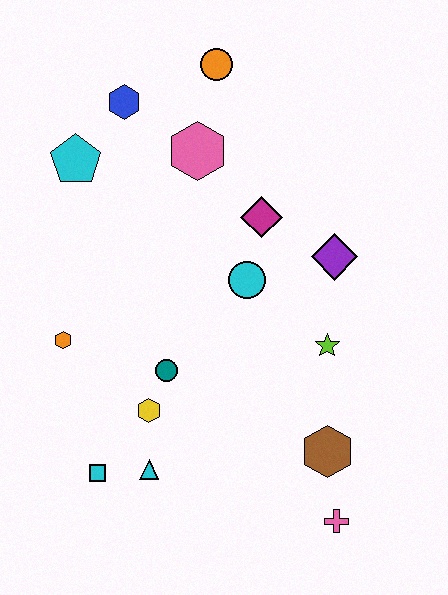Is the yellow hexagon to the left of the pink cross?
Yes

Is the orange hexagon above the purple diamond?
No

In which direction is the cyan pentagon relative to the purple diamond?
The cyan pentagon is to the left of the purple diamond.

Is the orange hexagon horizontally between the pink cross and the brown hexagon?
No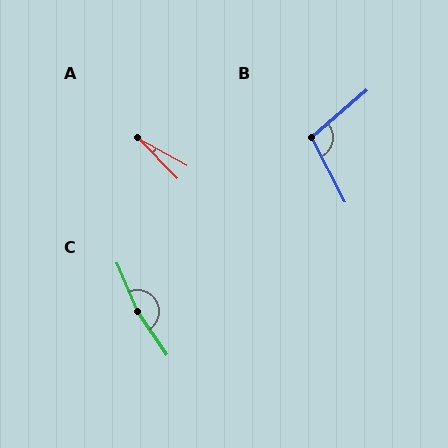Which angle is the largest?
C, at approximately 169 degrees.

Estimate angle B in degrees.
Approximately 103 degrees.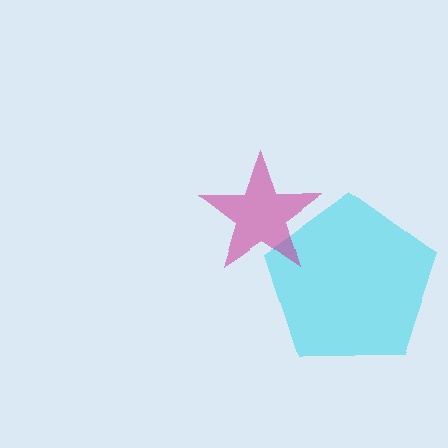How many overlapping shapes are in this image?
There are 2 overlapping shapes in the image.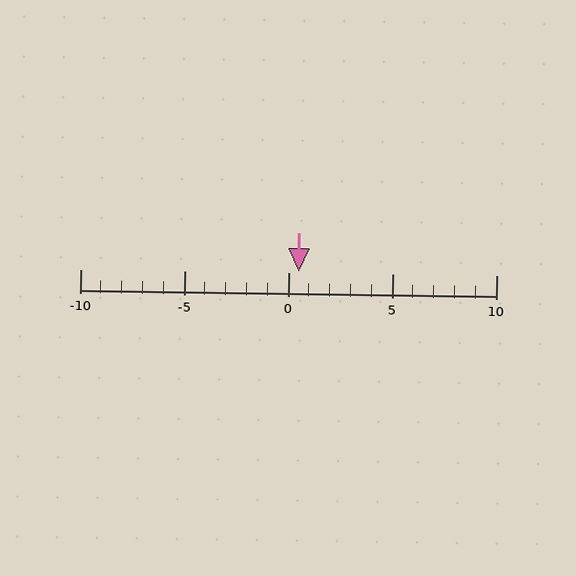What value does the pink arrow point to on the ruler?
The pink arrow points to approximately 0.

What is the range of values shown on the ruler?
The ruler shows values from -10 to 10.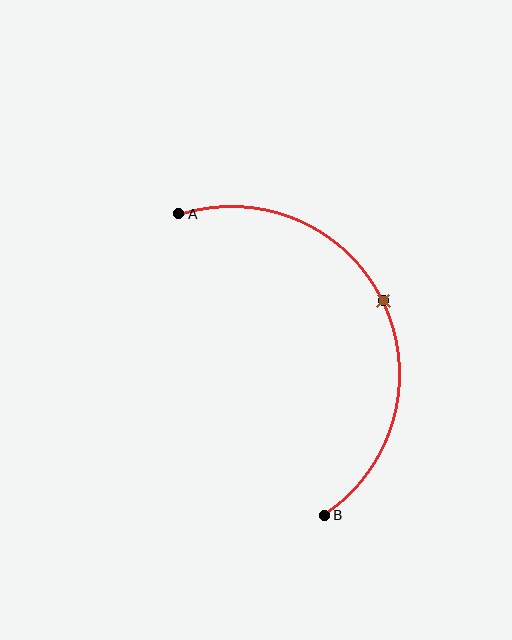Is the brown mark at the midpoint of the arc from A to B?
Yes. The brown mark lies on the arc at equal arc-length from both A and B — it is the arc midpoint.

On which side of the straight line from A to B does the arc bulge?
The arc bulges to the right of the straight line connecting A and B.